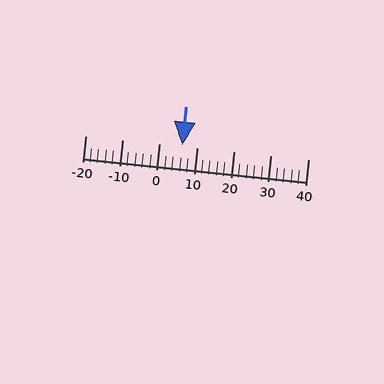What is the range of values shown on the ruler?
The ruler shows values from -20 to 40.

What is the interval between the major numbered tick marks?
The major tick marks are spaced 10 units apart.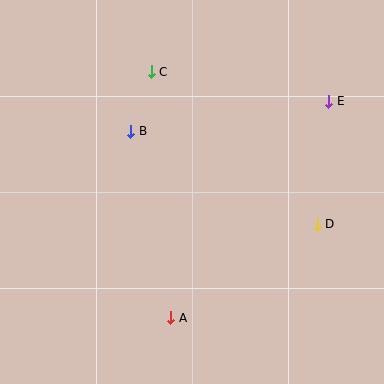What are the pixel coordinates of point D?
Point D is at (317, 224).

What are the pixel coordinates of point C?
Point C is at (151, 72).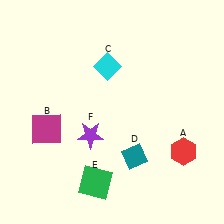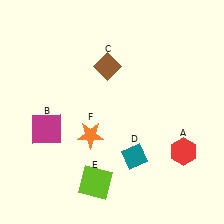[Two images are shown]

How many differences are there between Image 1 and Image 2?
There are 3 differences between the two images.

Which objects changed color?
C changed from cyan to brown. E changed from green to lime. F changed from purple to orange.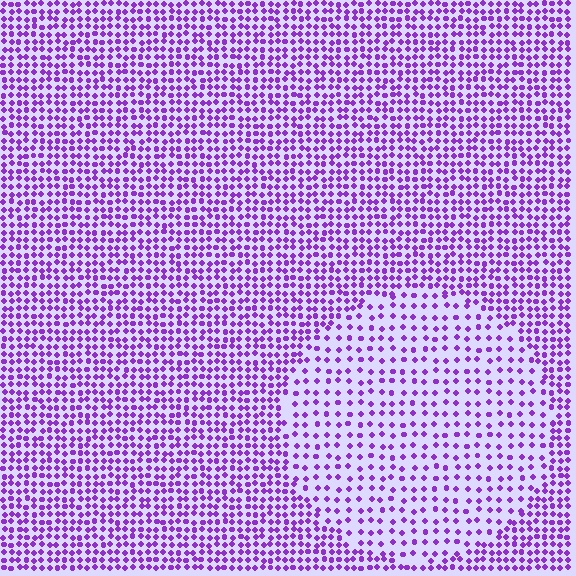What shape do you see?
I see a circle.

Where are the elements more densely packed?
The elements are more densely packed outside the circle boundary.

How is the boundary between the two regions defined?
The boundary is defined by a change in element density (approximately 2.0x ratio). All elements are the same color, size, and shape.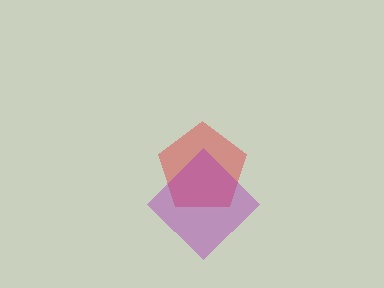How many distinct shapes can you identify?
There are 2 distinct shapes: a red pentagon, a purple diamond.